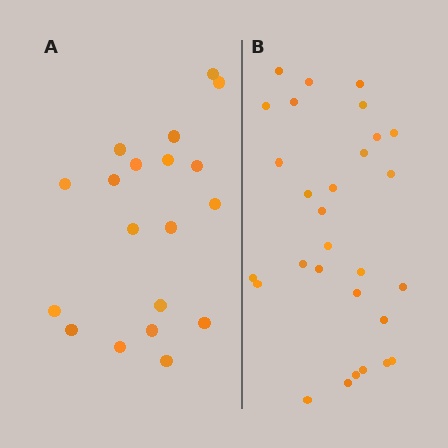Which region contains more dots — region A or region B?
Region B (the right region) has more dots.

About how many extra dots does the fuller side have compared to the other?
Region B has roughly 10 or so more dots than region A.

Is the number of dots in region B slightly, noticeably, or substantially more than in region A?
Region B has substantially more. The ratio is roughly 1.5 to 1.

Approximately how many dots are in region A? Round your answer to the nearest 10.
About 20 dots. (The exact count is 19, which rounds to 20.)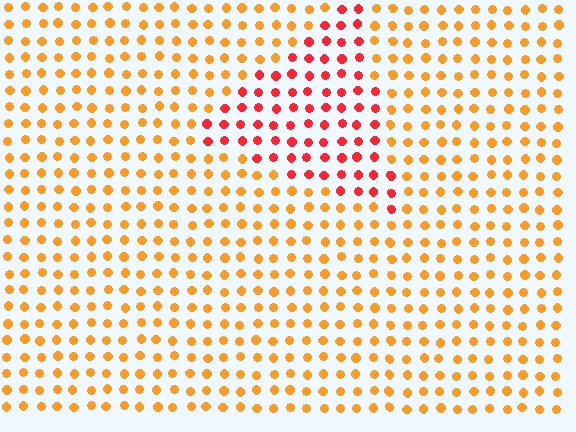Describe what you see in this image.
The image is filled with small orange elements in a uniform arrangement. A triangle-shaped region is visible where the elements are tinted to a slightly different hue, forming a subtle color boundary.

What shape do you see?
I see a triangle.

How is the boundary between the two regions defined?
The boundary is defined purely by a slight shift in hue (about 37 degrees). Spacing, size, and orientation are identical on both sides.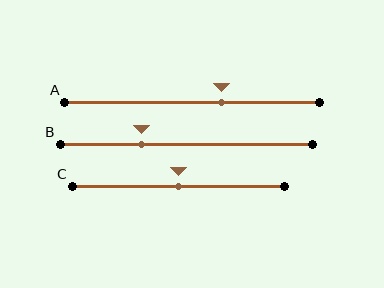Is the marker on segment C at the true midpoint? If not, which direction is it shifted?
Yes, the marker on segment C is at the true midpoint.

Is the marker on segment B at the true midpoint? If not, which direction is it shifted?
No, the marker on segment B is shifted to the left by about 17% of the segment length.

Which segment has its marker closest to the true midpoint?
Segment C has its marker closest to the true midpoint.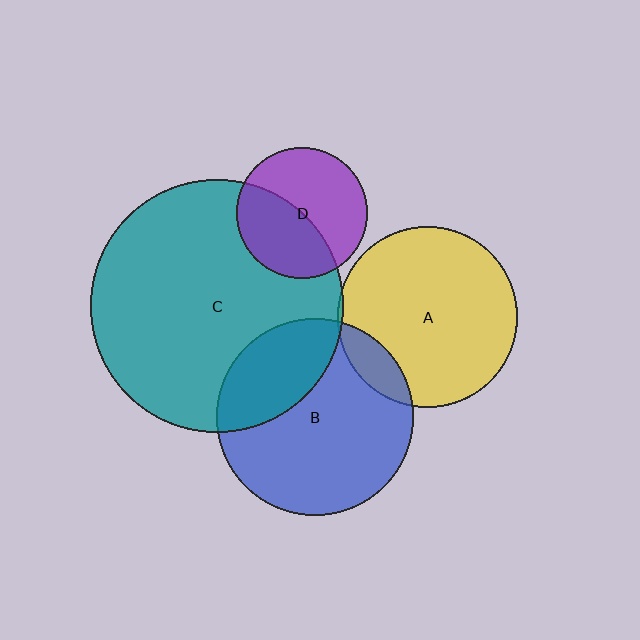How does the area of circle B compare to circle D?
Approximately 2.3 times.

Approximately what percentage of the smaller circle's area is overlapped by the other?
Approximately 10%.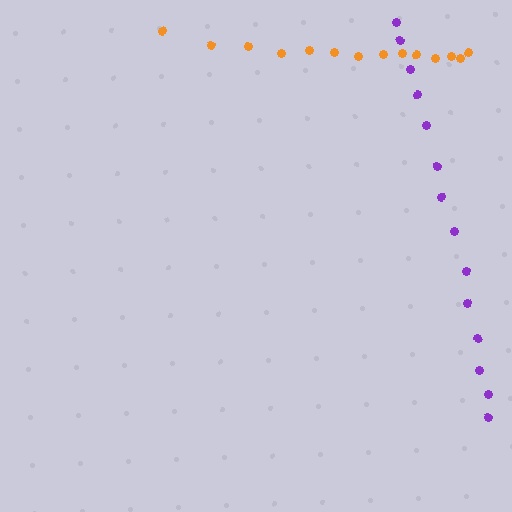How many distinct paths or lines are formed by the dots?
There are 2 distinct paths.